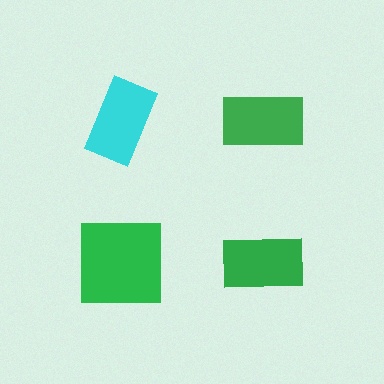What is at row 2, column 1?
A green square.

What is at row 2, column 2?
A green rectangle.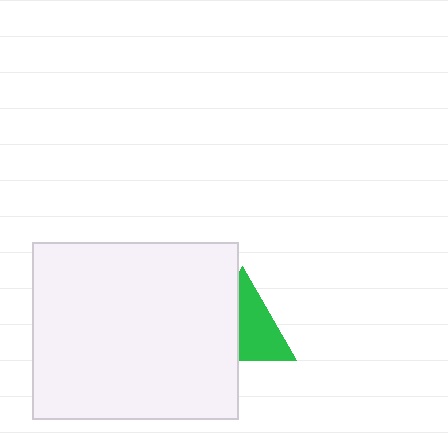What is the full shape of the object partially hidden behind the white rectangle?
The partially hidden object is a green triangle.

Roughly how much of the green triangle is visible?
About half of it is visible (roughly 55%).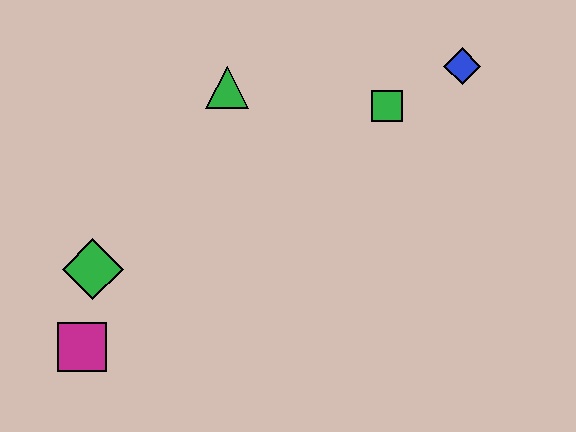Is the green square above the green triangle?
No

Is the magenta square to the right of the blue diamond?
No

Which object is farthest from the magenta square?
The blue diamond is farthest from the magenta square.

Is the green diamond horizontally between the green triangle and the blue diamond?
No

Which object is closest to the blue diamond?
The green square is closest to the blue diamond.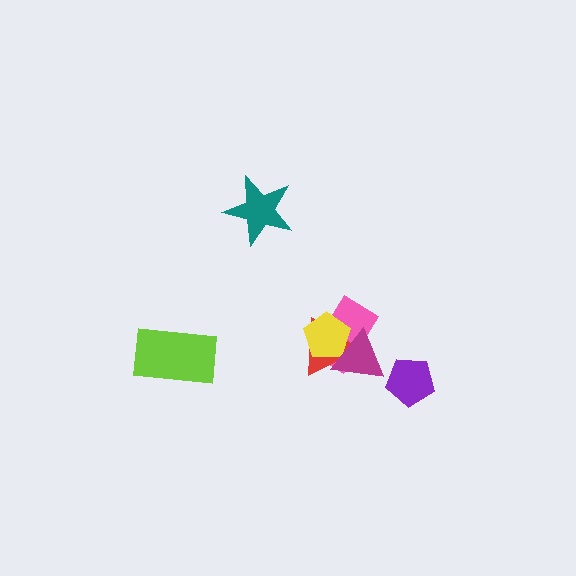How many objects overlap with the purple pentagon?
0 objects overlap with the purple pentagon.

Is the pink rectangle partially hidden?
Yes, it is partially covered by another shape.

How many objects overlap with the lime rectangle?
0 objects overlap with the lime rectangle.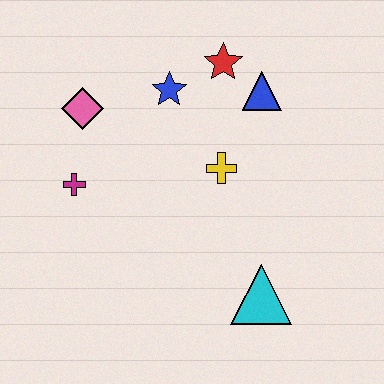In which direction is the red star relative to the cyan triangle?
The red star is above the cyan triangle.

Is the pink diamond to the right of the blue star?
No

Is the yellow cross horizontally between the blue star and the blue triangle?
Yes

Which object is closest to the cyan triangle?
The yellow cross is closest to the cyan triangle.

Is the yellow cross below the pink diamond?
Yes